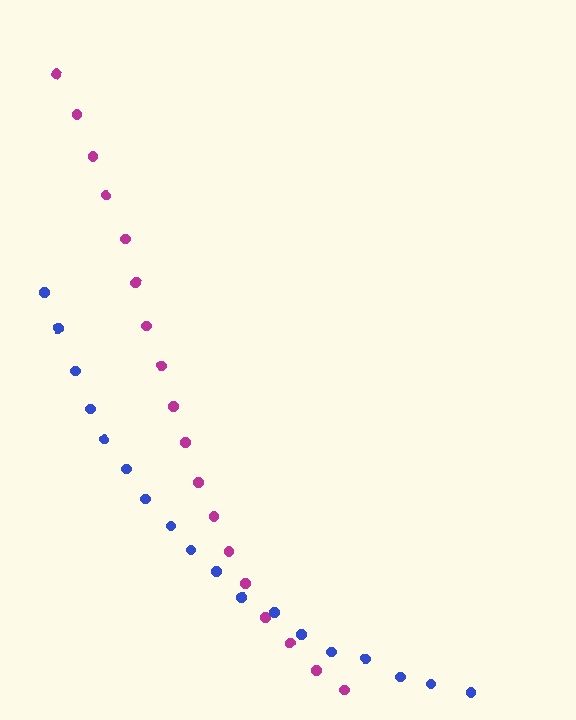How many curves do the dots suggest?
There are 2 distinct paths.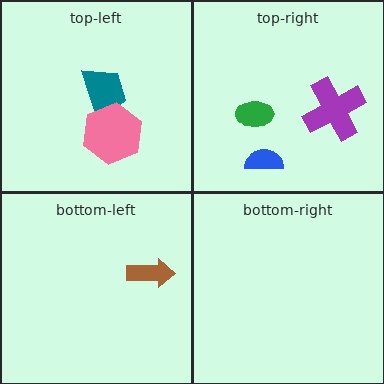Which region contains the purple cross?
The top-right region.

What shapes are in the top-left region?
The teal trapezoid, the pink hexagon.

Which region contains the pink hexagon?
The top-left region.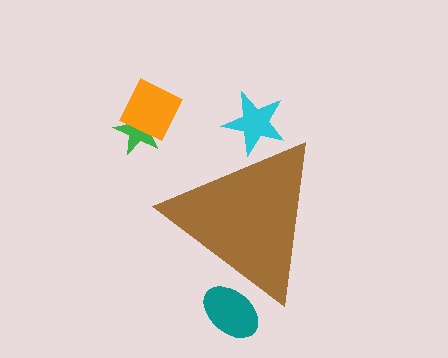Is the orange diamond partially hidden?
No, the orange diamond is fully visible.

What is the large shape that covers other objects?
A brown triangle.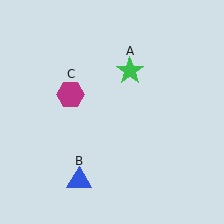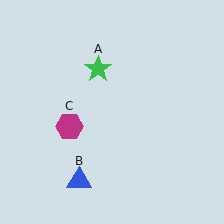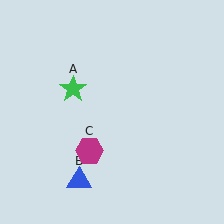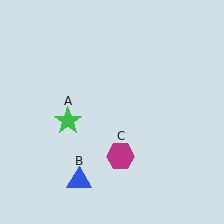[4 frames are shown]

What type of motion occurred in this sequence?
The green star (object A), magenta hexagon (object C) rotated counterclockwise around the center of the scene.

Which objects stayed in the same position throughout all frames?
Blue triangle (object B) remained stationary.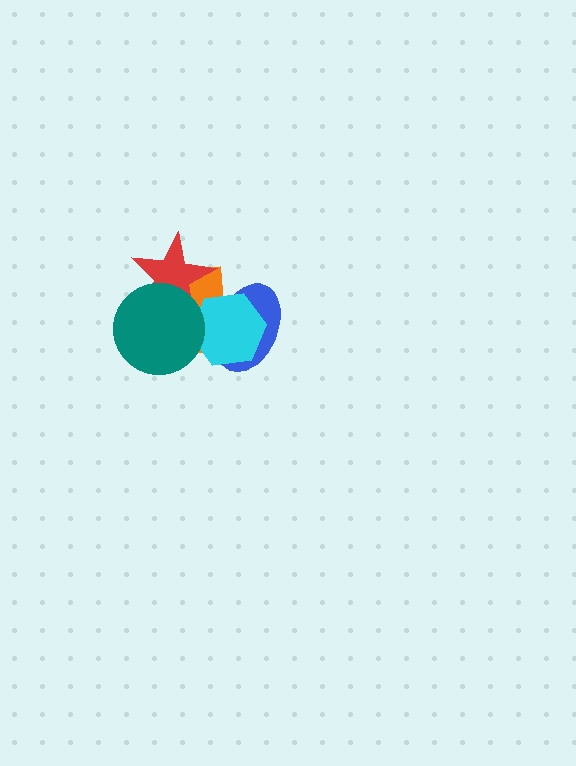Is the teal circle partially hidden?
No, no other shape covers it.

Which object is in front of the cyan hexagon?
The teal circle is in front of the cyan hexagon.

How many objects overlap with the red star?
2 objects overlap with the red star.